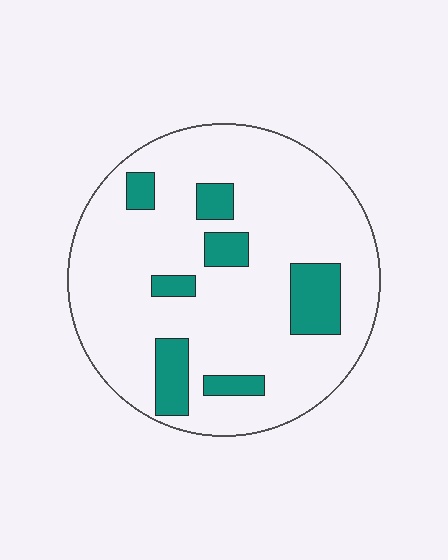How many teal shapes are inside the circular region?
7.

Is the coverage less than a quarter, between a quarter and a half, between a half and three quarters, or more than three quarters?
Less than a quarter.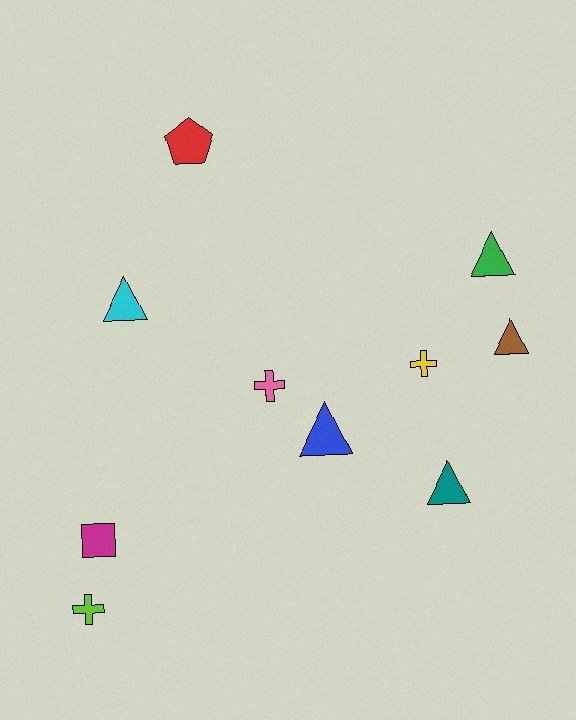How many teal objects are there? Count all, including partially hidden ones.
There is 1 teal object.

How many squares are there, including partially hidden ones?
There is 1 square.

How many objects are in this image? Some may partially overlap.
There are 10 objects.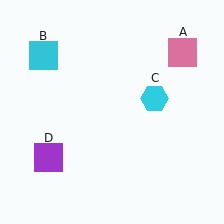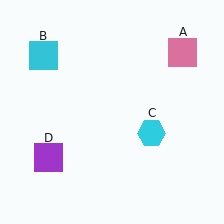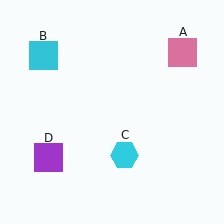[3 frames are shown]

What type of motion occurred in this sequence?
The cyan hexagon (object C) rotated clockwise around the center of the scene.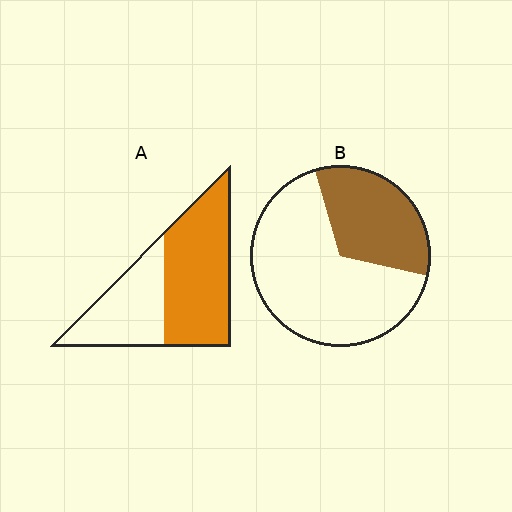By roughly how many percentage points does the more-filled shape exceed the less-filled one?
By roughly 25 percentage points (A over B).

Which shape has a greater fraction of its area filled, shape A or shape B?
Shape A.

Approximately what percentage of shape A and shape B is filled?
A is approximately 60% and B is approximately 35%.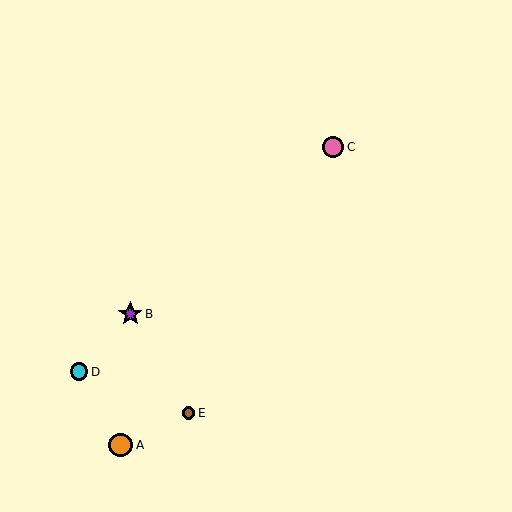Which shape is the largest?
The purple star (labeled B) is the largest.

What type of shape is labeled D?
Shape D is a cyan circle.